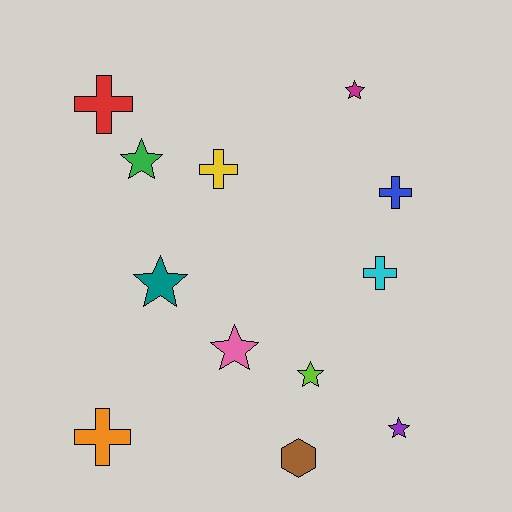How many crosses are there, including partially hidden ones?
There are 5 crosses.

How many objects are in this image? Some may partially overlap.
There are 12 objects.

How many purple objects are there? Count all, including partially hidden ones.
There is 1 purple object.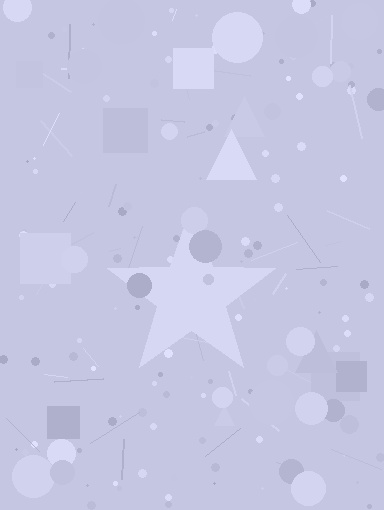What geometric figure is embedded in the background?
A star is embedded in the background.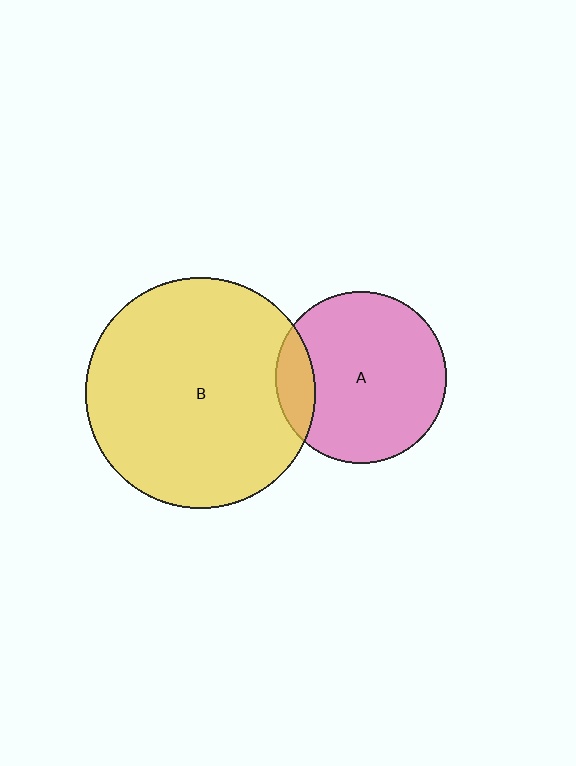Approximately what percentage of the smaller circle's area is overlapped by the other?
Approximately 15%.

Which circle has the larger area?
Circle B (yellow).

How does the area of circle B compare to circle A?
Approximately 1.8 times.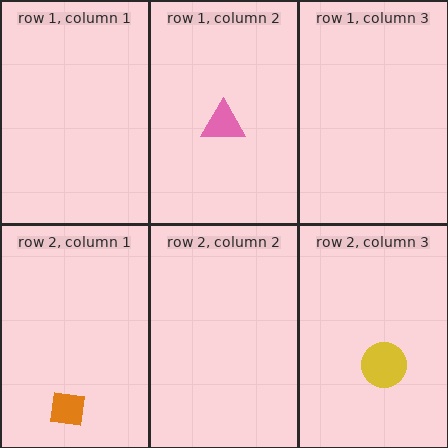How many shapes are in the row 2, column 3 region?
1.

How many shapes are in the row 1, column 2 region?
1.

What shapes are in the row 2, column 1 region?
The orange square.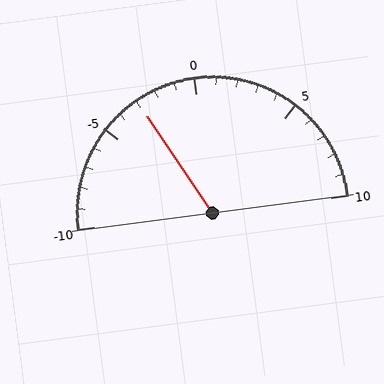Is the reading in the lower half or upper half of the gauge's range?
The reading is in the lower half of the range (-10 to 10).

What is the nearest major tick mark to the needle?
The nearest major tick mark is -5.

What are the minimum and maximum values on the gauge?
The gauge ranges from -10 to 10.